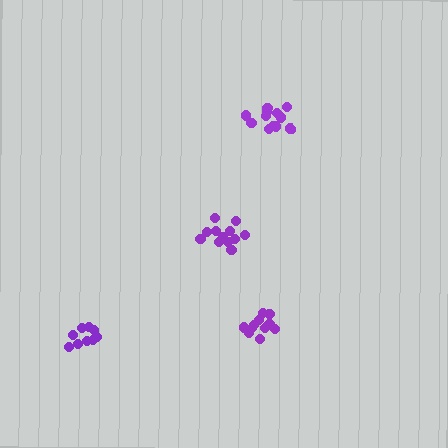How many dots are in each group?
Group 1: 12 dots, Group 2: 12 dots, Group 3: 9 dots, Group 4: 12 dots (45 total).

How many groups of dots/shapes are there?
There are 4 groups.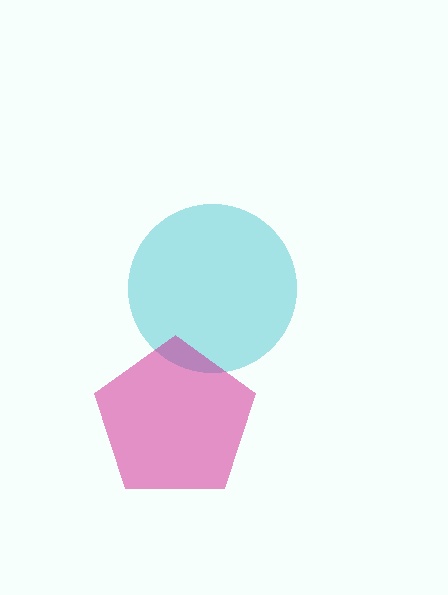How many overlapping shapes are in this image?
There are 2 overlapping shapes in the image.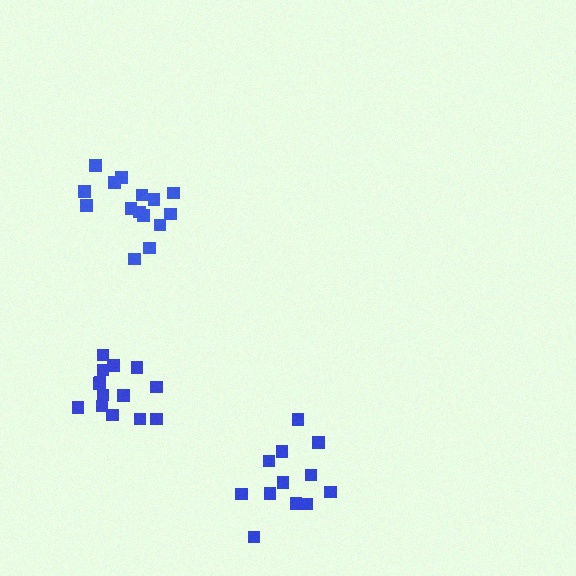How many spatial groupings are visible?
There are 3 spatial groupings.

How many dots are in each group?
Group 1: 15 dots, Group 2: 12 dots, Group 3: 14 dots (41 total).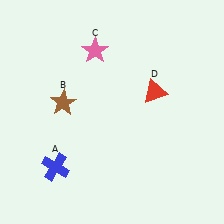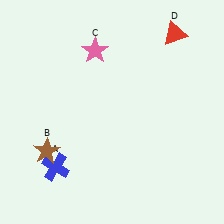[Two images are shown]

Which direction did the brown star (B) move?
The brown star (B) moved down.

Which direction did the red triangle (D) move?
The red triangle (D) moved up.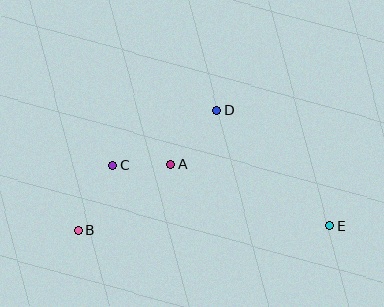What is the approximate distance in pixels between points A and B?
The distance between A and B is approximately 113 pixels.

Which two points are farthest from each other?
Points B and E are farthest from each other.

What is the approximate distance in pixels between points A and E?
The distance between A and E is approximately 171 pixels.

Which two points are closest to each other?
Points A and C are closest to each other.